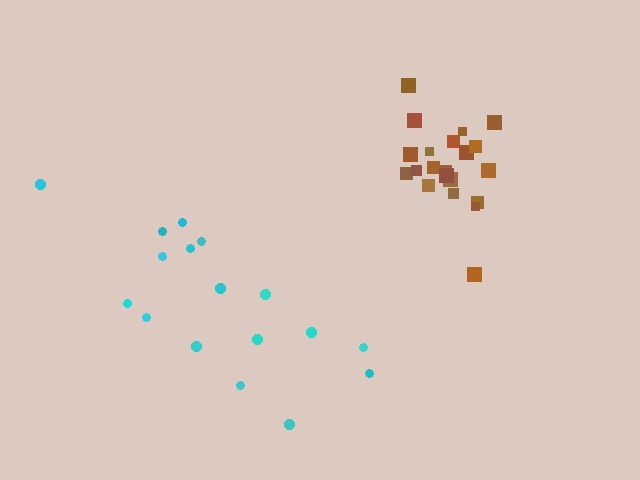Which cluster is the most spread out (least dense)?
Cyan.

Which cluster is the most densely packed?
Brown.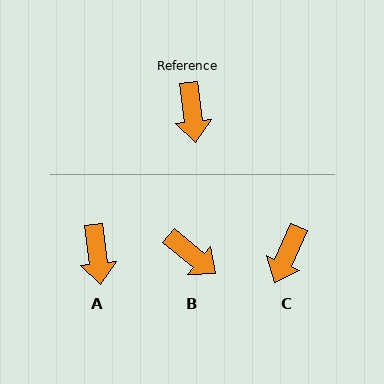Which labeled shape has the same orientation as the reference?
A.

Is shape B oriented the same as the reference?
No, it is off by about 44 degrees.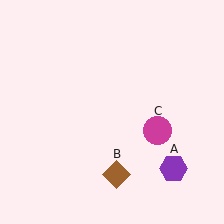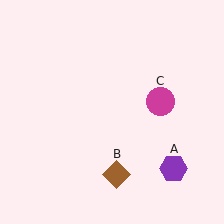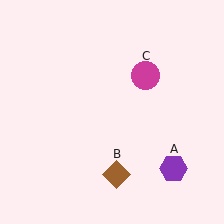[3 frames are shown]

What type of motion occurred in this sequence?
The magenta circle (object C) rotated counterclockwise around the center of the scene.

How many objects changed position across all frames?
1 object changed position: magenta circle (object C).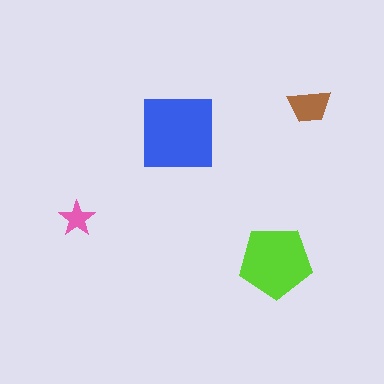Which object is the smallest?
The pink star.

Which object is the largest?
The blue square.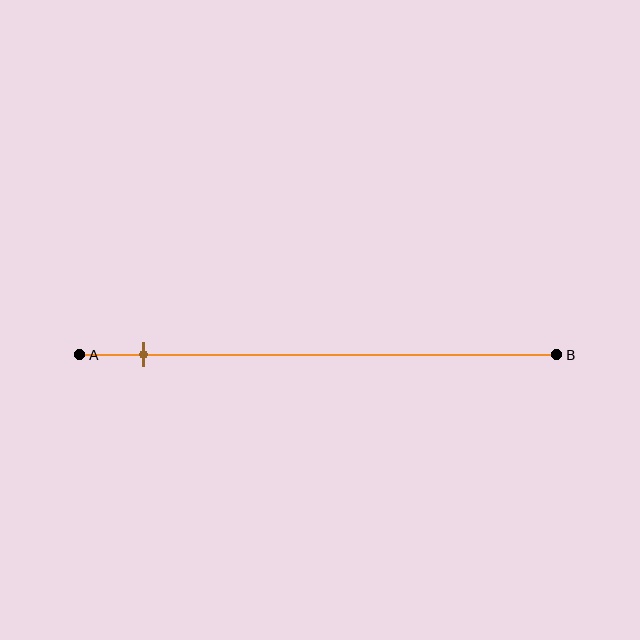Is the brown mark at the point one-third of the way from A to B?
No, the mark is at about 15% from A, not at the 33% one-third point.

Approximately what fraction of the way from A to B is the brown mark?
The brown mark is approximately 15% of the way from A to B.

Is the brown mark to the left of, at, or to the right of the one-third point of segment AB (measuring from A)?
The brown mark is to the left of the one-third point of segment AB.